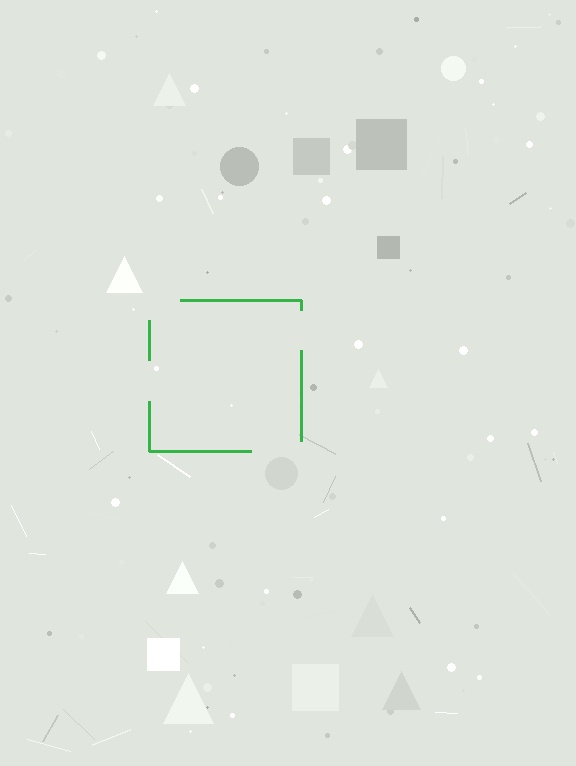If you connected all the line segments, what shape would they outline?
They would outline a square.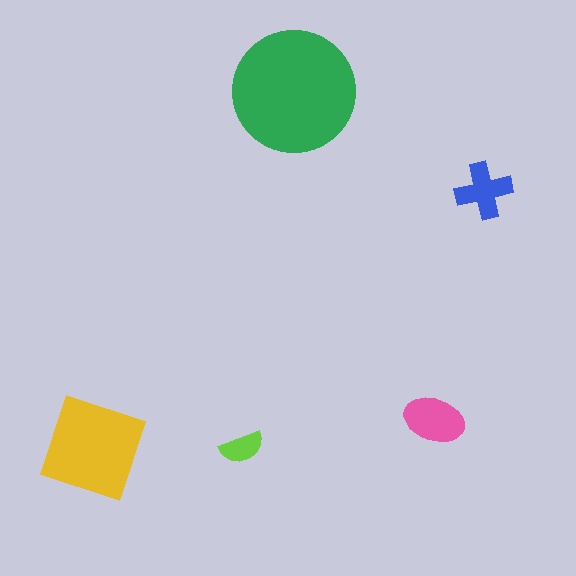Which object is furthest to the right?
The blue cross is rightmost.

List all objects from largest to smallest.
The green circle, the yellow square, the pink ellipse, the blue cross, the lime semicircle.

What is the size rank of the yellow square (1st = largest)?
2nd.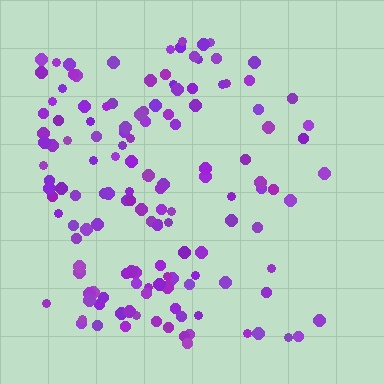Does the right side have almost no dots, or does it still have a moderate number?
Still a moderate number, just noticeably fewer than the left.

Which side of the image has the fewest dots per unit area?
The right.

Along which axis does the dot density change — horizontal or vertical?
Horizontal.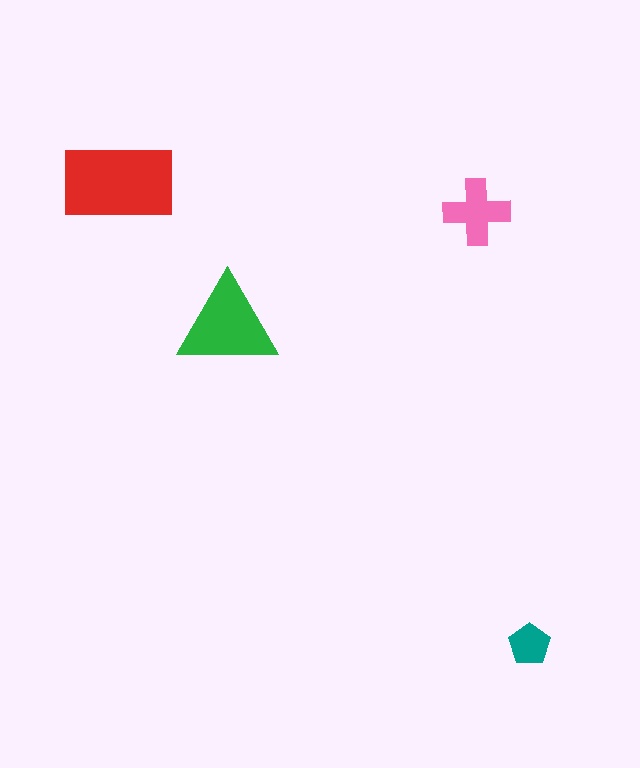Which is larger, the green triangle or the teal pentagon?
The green triangle.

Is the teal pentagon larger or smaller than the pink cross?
Smaller.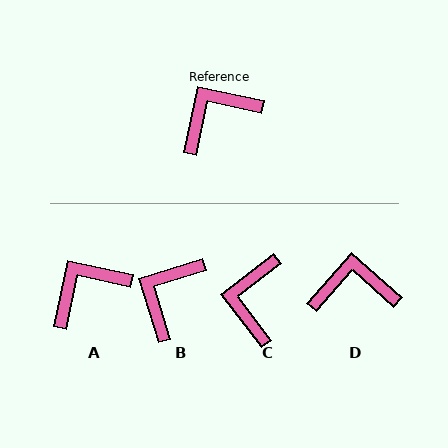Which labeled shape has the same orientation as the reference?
A.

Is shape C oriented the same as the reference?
No, it is off by about 50 degrees.